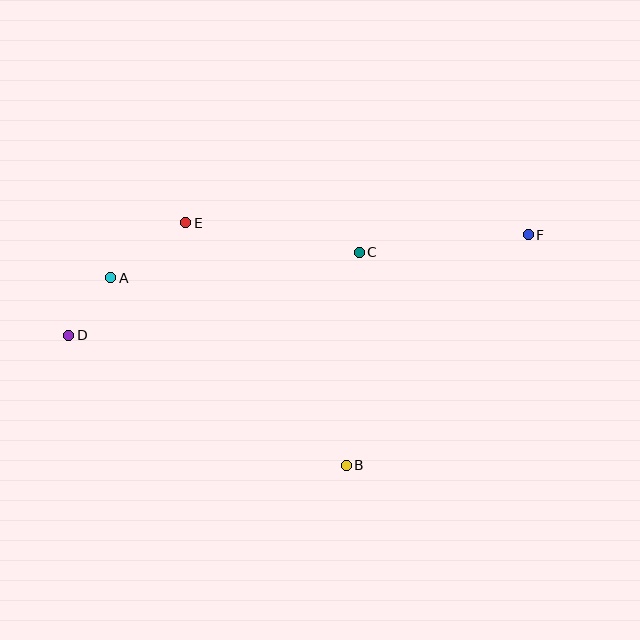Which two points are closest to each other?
Points A and D are closest to each other.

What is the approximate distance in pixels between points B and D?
The distance between B and D is approximately 306 pixels.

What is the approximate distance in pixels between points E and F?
The distance between E and F is approximately 342 pixels.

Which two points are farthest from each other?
Points D and F are farthest from each other.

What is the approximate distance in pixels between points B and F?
The distance between B and F is approximately 294 pixels.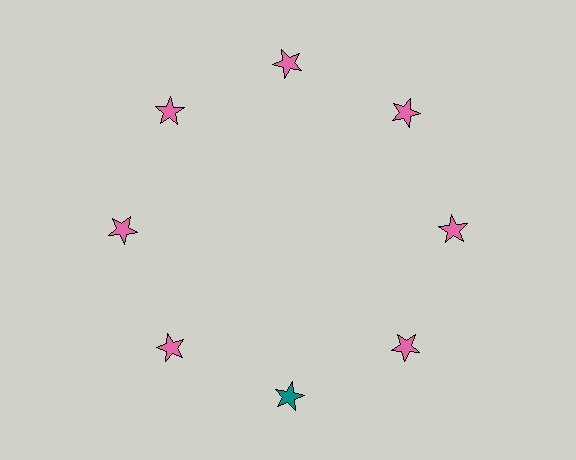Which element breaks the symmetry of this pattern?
The teal star at roughly the 6 o'clock position breaks the symmetry. All other shapes are pink stars.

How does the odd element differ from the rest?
It has a different color: teal instead of pink.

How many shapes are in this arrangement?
There are 8 shapes arranged in a ring pattern.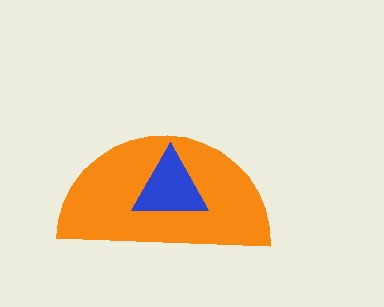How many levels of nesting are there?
2.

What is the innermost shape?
The blue triangle.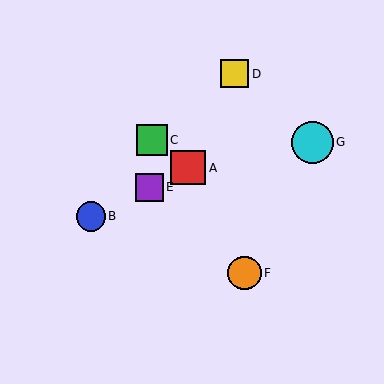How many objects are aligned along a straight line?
3 objects (A, B, E) are aligned along a straight line.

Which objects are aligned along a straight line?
Objects A, B, E are aligned along a straight line.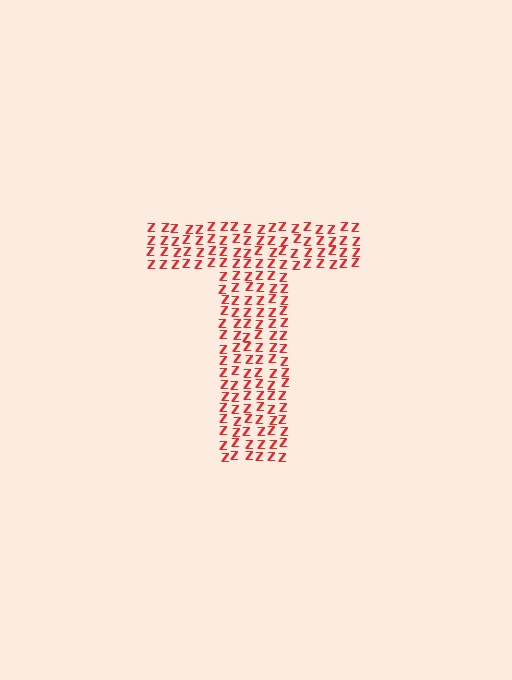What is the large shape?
The large shape is the letter T.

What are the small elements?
The small elements are letter Z's.